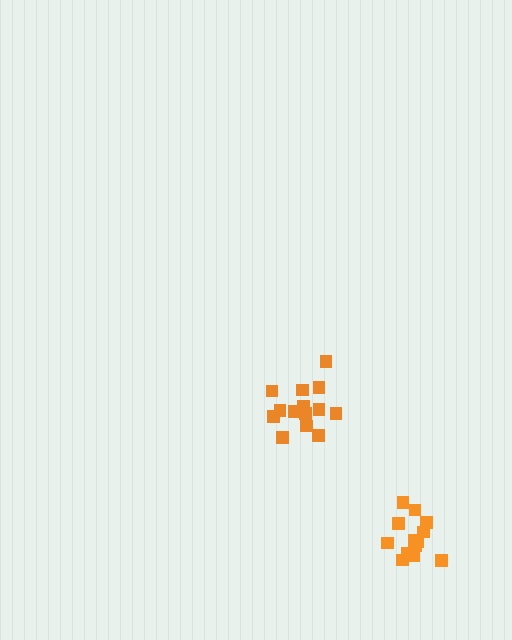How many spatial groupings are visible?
There are 2 spatial groupings.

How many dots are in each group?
Group 1: 15 dots, Group 2: 13 dots (28 total).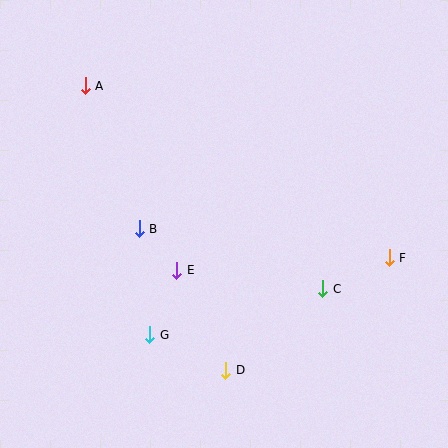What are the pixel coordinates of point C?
Point C is at (323, 289).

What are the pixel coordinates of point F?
Point F is at (389, 258).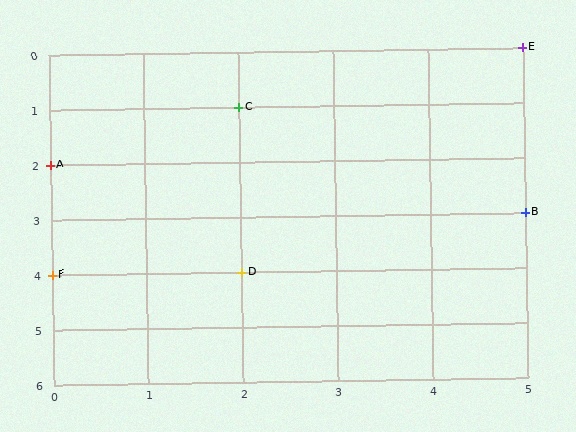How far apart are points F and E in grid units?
Points F and E are 5 columns and 4 rows apart (about 6.4 grid units diagonally).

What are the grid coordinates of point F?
Point F is at grid coordinates (0, 4).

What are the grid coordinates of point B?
Point B is at grid coordinates (5, 3).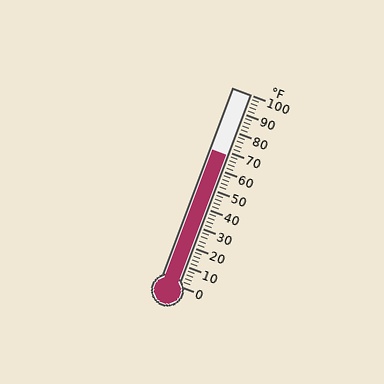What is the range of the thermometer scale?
The thermometer scale ranges from 0°F to 100°F.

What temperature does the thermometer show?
The thermometer shows approximately 68°F.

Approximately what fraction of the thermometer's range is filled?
The thermometer is filled to approximately 70% of its range.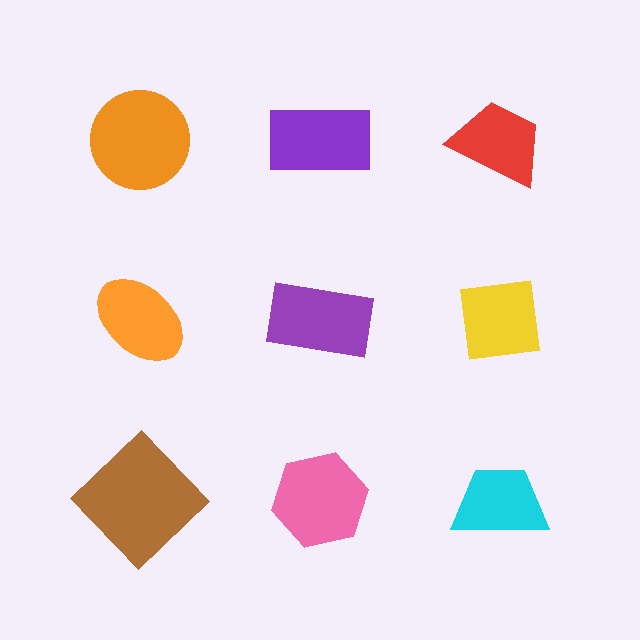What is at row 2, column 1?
An orange ellipse.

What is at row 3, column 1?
A brown diamond.